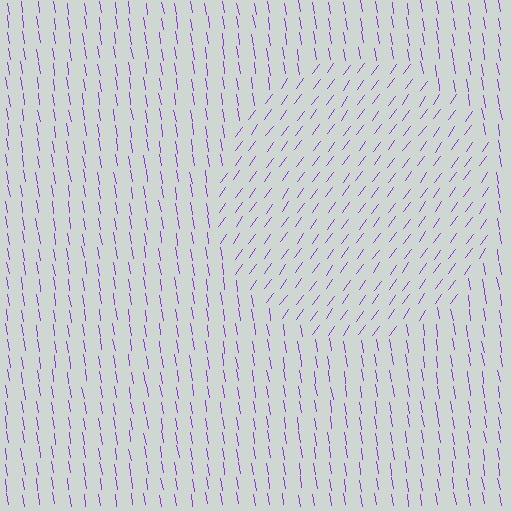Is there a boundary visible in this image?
Yes, there is a texture boundary formed by a change in line orientation.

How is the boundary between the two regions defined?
The boundary is defined purely by a change in line orientation (approximately 45 degrees difference). All lines are the same color and thickness.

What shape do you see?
I see a circle.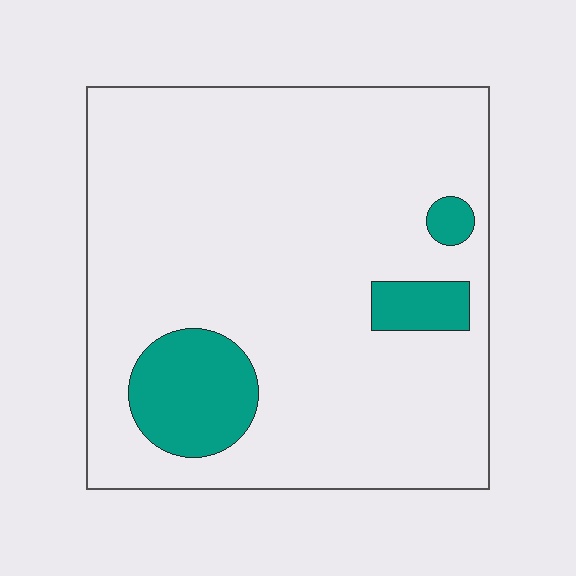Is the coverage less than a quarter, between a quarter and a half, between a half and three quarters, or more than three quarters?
Less than a quarter.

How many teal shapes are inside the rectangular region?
3.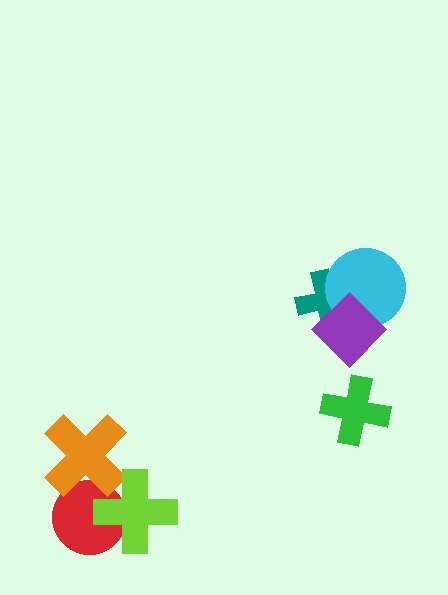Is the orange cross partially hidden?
Yes, it is partially covered by another shape.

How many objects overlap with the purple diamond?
2 objects overlap with the purple diamond.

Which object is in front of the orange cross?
The lime cross is in front of the orange cross.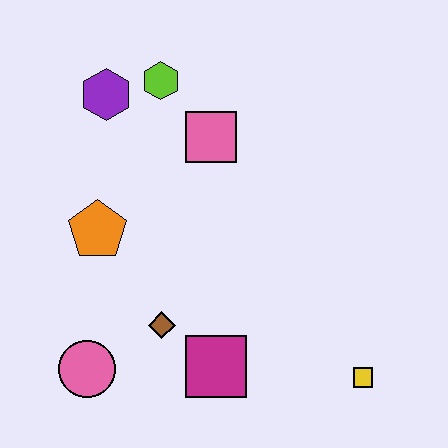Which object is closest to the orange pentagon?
The brown diamond is closest to the orange pentagon.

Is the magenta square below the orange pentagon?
Yes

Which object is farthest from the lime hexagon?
The yellow square is farthest from the lime hexagon.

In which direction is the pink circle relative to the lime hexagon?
The pink circle is below the lime hexagon.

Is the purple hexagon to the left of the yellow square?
Yes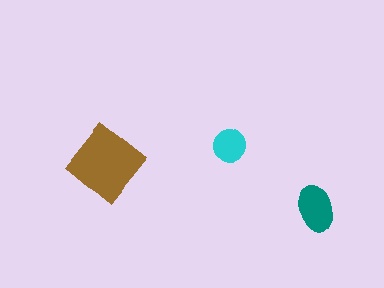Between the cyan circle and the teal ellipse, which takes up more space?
The teal ellipse.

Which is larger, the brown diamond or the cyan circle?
The brown diamond.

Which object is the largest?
The brown diamond.